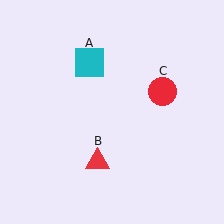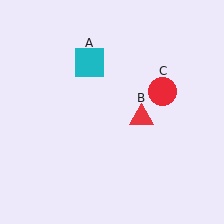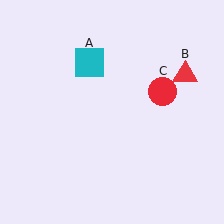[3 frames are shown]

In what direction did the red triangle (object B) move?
The red triangle (object B) moved up and to the right.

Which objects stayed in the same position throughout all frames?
Cyan square (object A) and red circle (object C) remained stationary.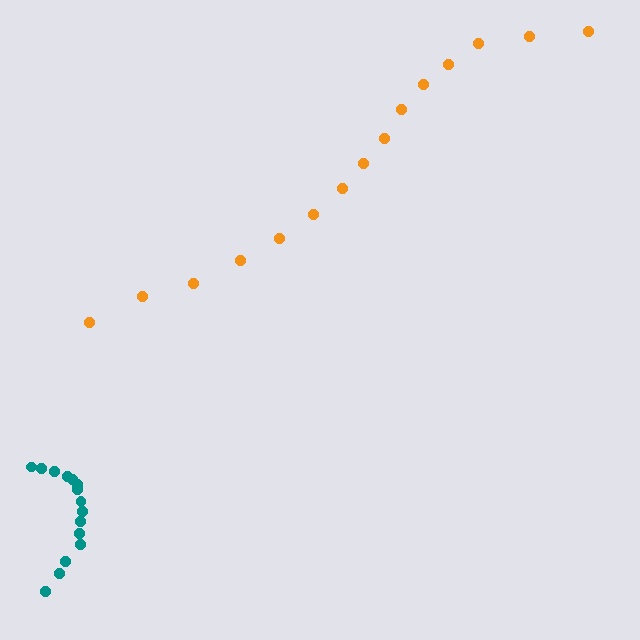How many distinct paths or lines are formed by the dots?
There are 2 distinct paths.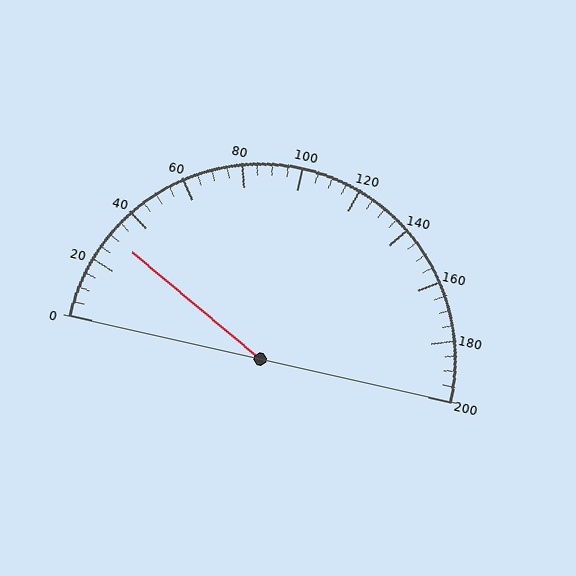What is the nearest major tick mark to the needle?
The nearest major tick mark is 40.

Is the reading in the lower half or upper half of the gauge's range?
The reading is in the lower half of the range (0 to 200).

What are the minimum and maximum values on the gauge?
The gauge ranges from 0 to 200.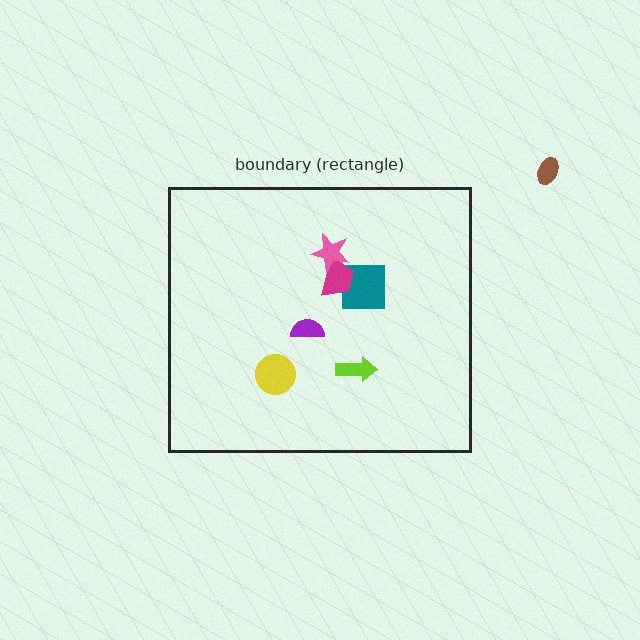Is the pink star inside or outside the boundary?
Inside.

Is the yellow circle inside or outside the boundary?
Inside.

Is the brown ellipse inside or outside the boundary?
Outside.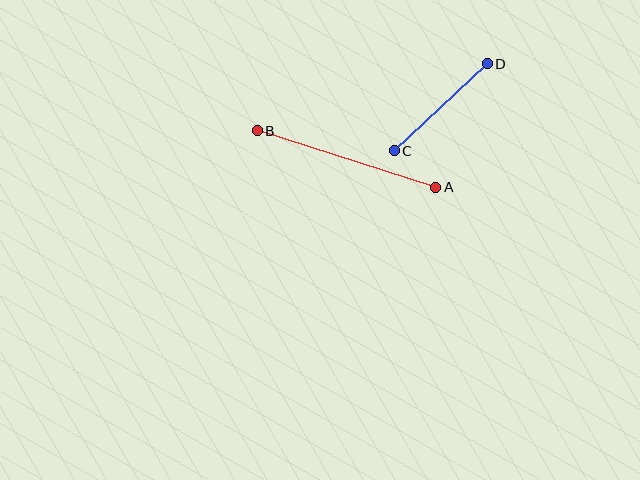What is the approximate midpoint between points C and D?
The midpoint is at approximately (441, 107) pixels.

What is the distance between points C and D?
The distance is approximately 127 pixels.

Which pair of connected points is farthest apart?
Points A and B are farthest apart.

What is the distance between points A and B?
The distance is approximately 187 pixels.